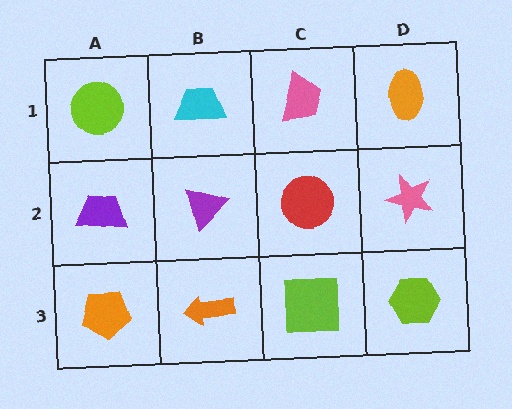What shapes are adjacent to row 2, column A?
A lime circle (row 1, column A), an orange pentagon (row 3, column A), a purple triangle (row 2, column B).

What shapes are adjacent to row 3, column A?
A purple trapezoid (row 2, column A), an orange arrow (row 3, column B).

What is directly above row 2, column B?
A cyan trapezoid.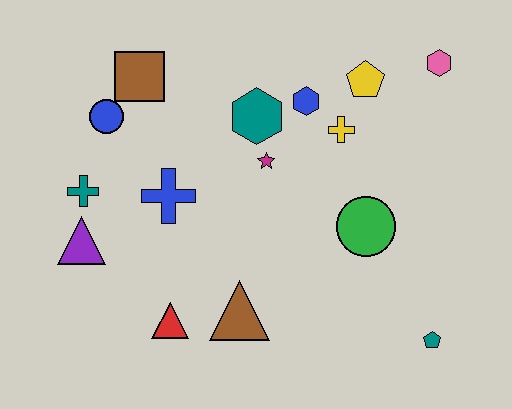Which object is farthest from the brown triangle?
The pink hexagon is farthest from the brown triangle.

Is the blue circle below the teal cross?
No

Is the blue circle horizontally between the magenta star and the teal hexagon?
No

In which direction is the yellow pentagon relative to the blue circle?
The yellow pentagon is to the right of the blue circle.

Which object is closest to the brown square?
The blue circle is closest to the brown square.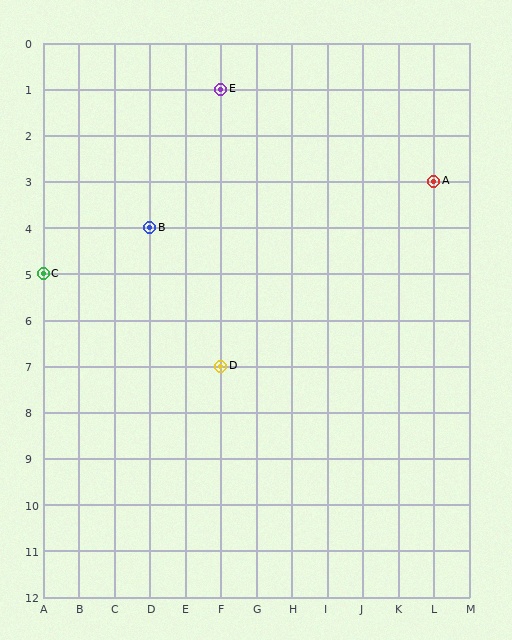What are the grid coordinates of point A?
Point A is at grid coordinates (L, 3).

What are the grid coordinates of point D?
Point D is at grid coordinates (F, 7).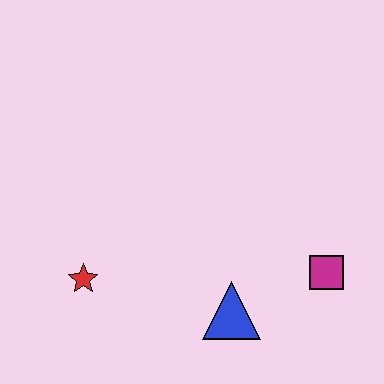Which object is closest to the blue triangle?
The magenta square is closest to the blue triangle.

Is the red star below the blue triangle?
No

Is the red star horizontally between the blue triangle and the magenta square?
No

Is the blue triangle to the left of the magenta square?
Yes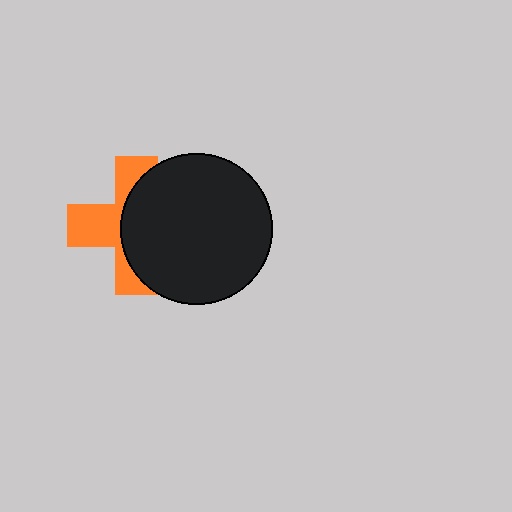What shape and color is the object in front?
The object in front is a black circle.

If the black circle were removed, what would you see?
You would see the complete orange cross.